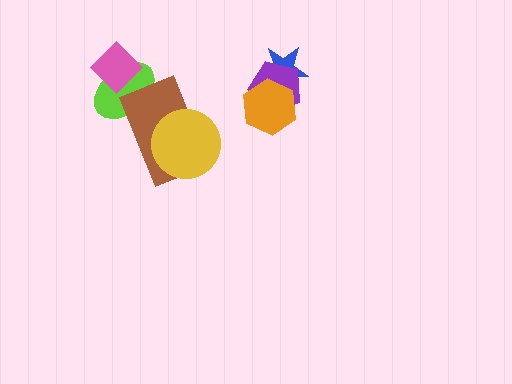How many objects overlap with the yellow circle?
1 object overlaps with the yellow circle.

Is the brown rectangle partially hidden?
Yes, it is partially covered by another shape.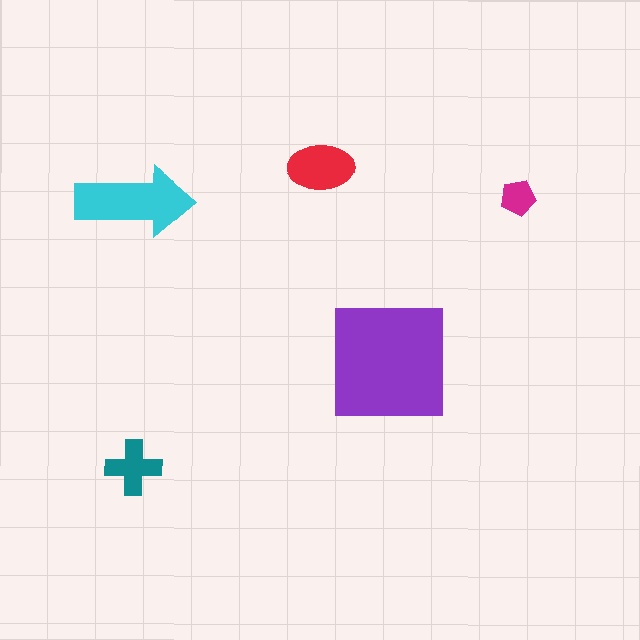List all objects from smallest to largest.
The magenta pentagon, the teal cross, the red ellipse, the cyan arrow, the purple square.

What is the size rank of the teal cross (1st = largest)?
4th.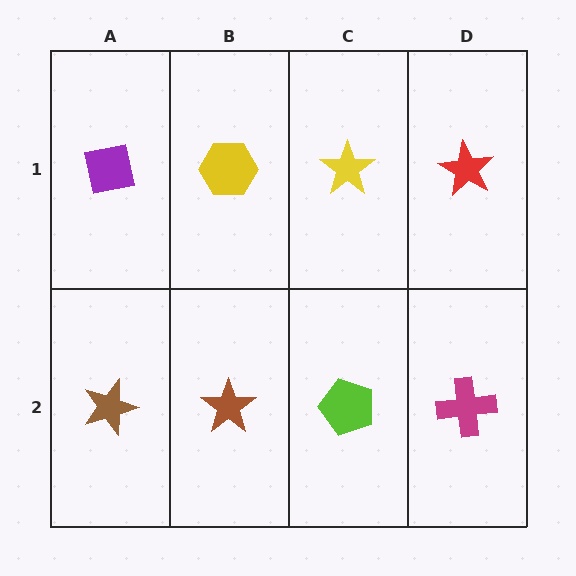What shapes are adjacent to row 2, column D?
A red star (row 1, column D), a lime pentagon (row 2, column C).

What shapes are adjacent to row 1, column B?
A brown star (row 2, column B), a purple square (row 1, column A), a yellow star (row 1, column C).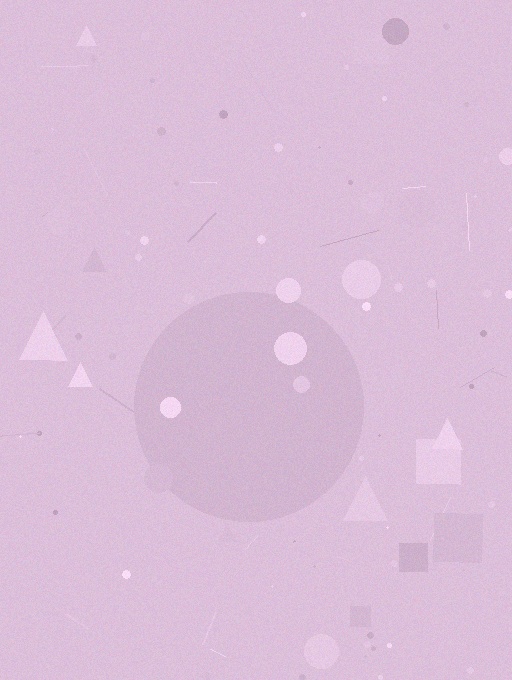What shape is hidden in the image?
A circle is hidden in the image.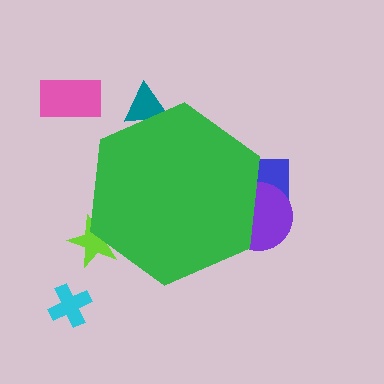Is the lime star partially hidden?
Yes, the lime star is partially hidden behind the green hexagon.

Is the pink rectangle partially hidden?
No, the pink rectangle is fully visible.